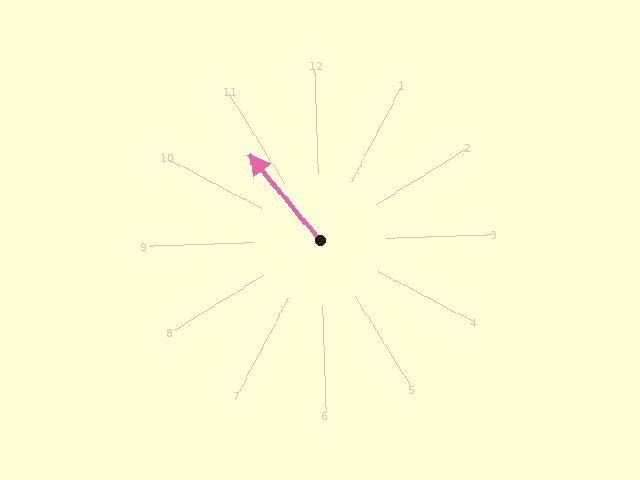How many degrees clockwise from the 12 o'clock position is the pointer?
Approximately 322 degrees.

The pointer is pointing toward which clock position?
Roughly 11 o'clock.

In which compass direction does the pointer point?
Northwest.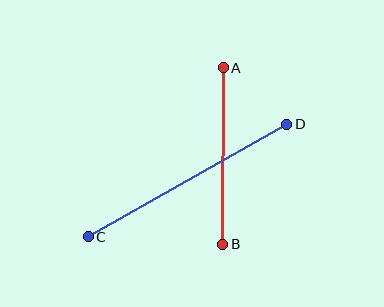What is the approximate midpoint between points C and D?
The midpoint is at approximately (187, 181) pixels.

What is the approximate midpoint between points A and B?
The midpoint is at approximately (223, 156) pixels.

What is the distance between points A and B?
The distance is approximately 176 pixels.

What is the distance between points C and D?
The distance is approximately 228 pixels.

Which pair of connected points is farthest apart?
Points C and D are farthest apart.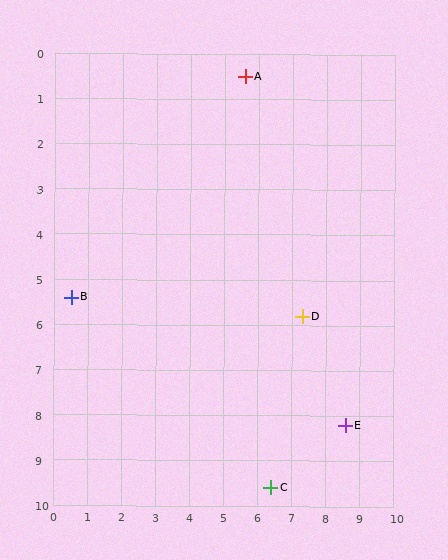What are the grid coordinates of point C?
Point C is at approximately (6.4, 9.6).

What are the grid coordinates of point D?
Point D is at approximately (7.3, 5.8).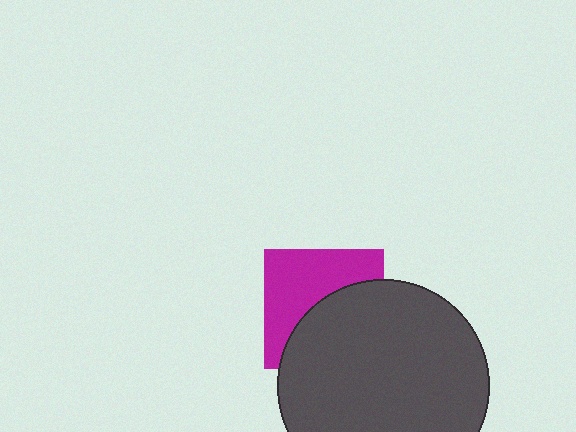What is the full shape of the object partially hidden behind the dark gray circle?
The partially hidden object is a magenta square.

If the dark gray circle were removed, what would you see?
You would see the complete magenta square.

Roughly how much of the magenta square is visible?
About half of it is visible (roughly 50%).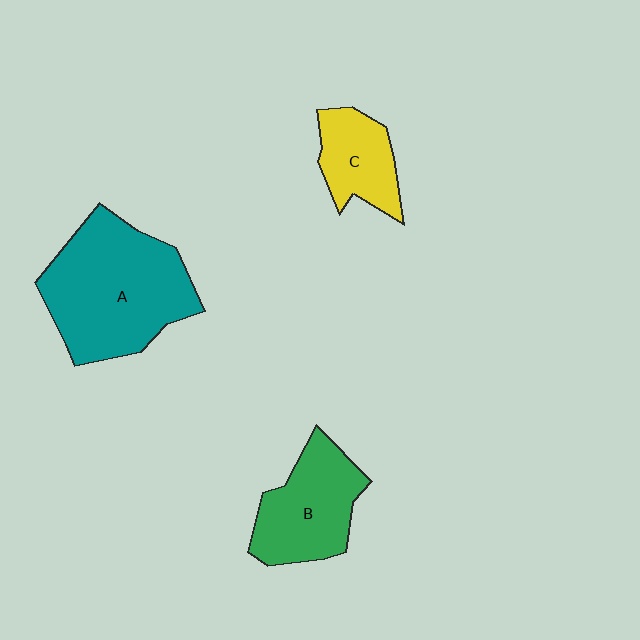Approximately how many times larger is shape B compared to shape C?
Approximately 1.5 times.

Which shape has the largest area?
Shape A (teal).